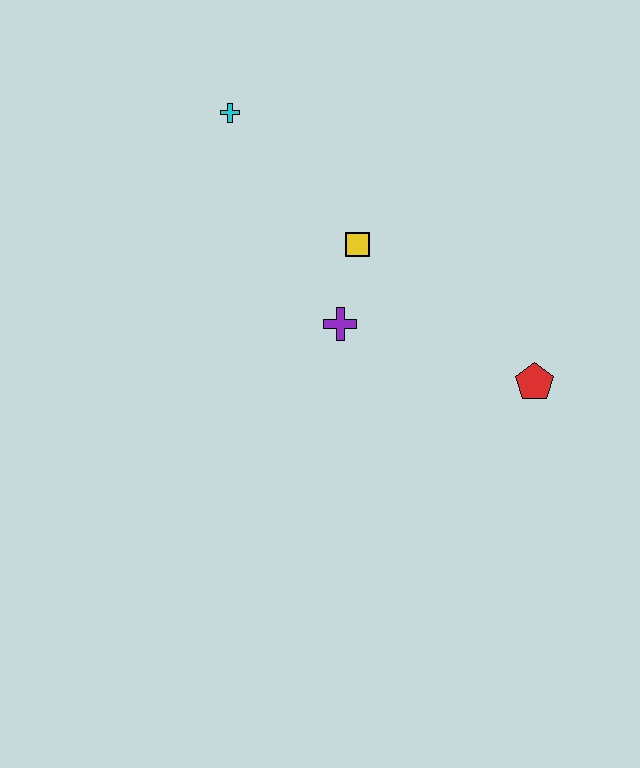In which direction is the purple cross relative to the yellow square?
The purple cross is below the yellow square.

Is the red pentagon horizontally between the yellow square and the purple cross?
No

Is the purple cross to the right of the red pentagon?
No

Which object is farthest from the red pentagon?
The cyan cross is farthest from the red pentagon.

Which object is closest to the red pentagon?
The purple cross is closest to the red pentagon.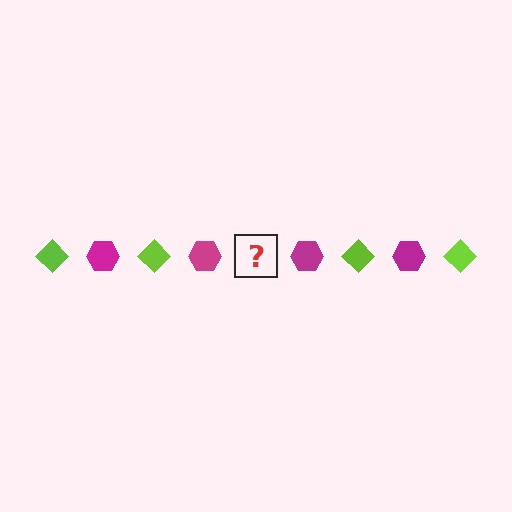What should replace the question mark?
The question mark should be replaced with a lime diamond.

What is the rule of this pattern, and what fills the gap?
The rule is that the pattern alternates between lime diamond and magenta hexagon. The gap should be filled with a lime diamond.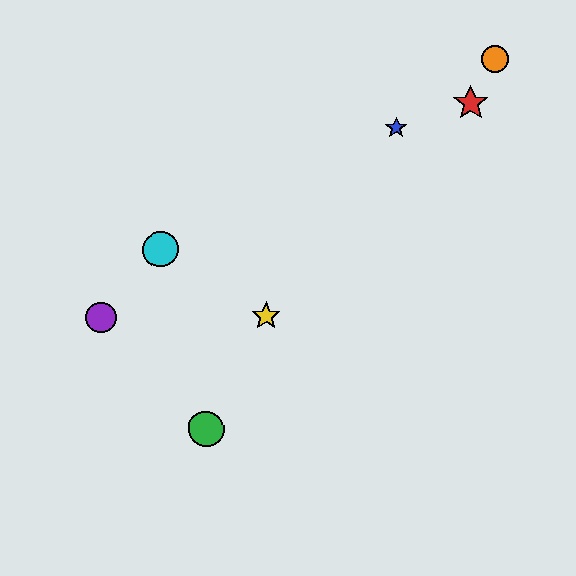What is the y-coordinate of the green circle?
The green circle is at y≈429.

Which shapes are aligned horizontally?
The yellow star, the purple circle are aligned horizontally.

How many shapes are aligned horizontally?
2 shapes (the yellow star, the purple circle) are aligned horizontally.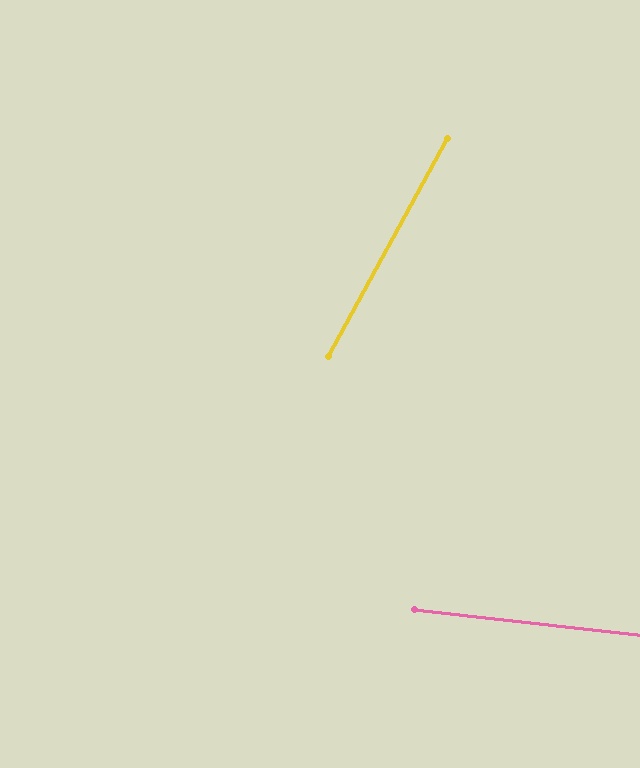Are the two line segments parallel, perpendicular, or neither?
Neither parallel nor perpendicular — they differ by about 68°.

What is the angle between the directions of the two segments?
Approximately 68 degrees.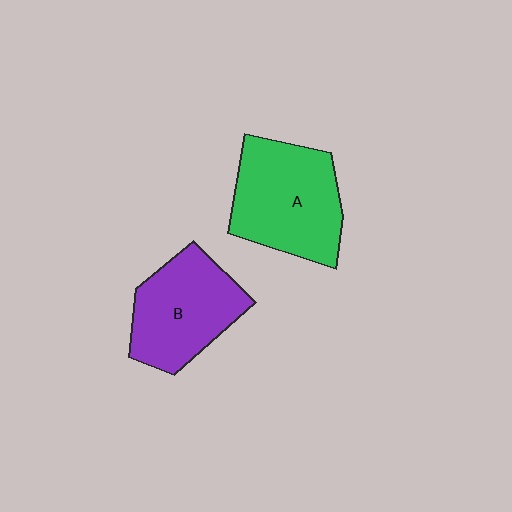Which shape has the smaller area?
Shape B (purple).